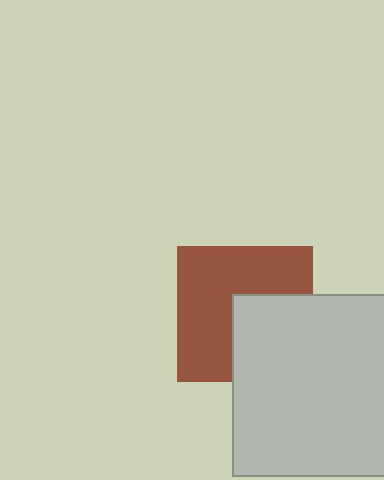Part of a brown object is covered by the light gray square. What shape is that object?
It is a square.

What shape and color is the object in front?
The object in front is a light gray square.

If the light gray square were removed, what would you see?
You would see the complete brown square.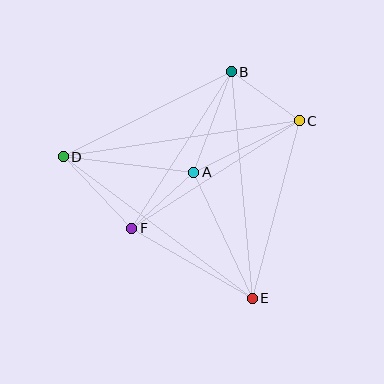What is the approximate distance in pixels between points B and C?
The distance between B and C is approximately 84 pixels.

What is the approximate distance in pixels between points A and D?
The distance between A and D is approximately 131 pixels.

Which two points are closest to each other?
Points A and F are closest to each other.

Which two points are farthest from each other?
Points C and D are farthest from each other.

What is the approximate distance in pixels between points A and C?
The distance between A and C is approximately 117 pixels.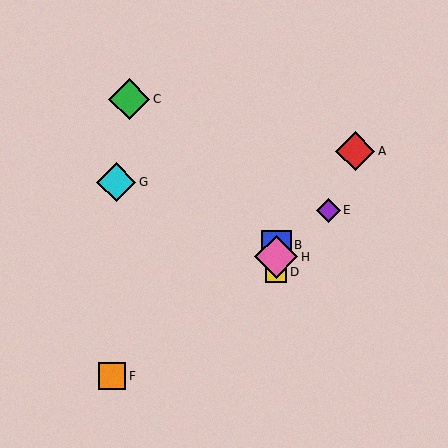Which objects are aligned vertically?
Objects B, D, H are aligned vertically.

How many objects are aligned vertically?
3 objects (B, D, H) are aligned vertically.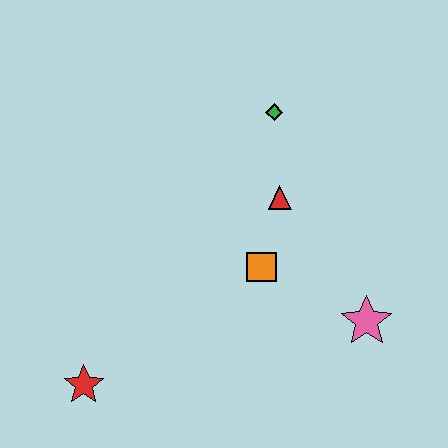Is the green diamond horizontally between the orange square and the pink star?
Yes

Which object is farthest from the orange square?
The red star is farthest from the orange square.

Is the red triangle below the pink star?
No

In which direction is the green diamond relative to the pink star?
The green diamond is above the pink star.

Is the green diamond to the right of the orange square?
Yes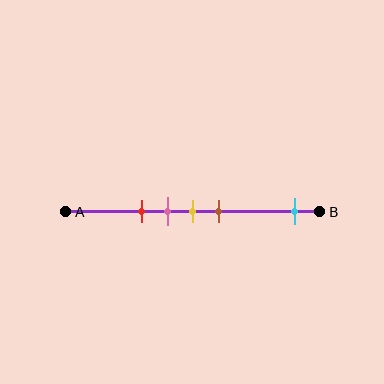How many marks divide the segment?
There are 5 marks dividing the segment.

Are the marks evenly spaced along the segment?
No, the marks are not evenly spaced.